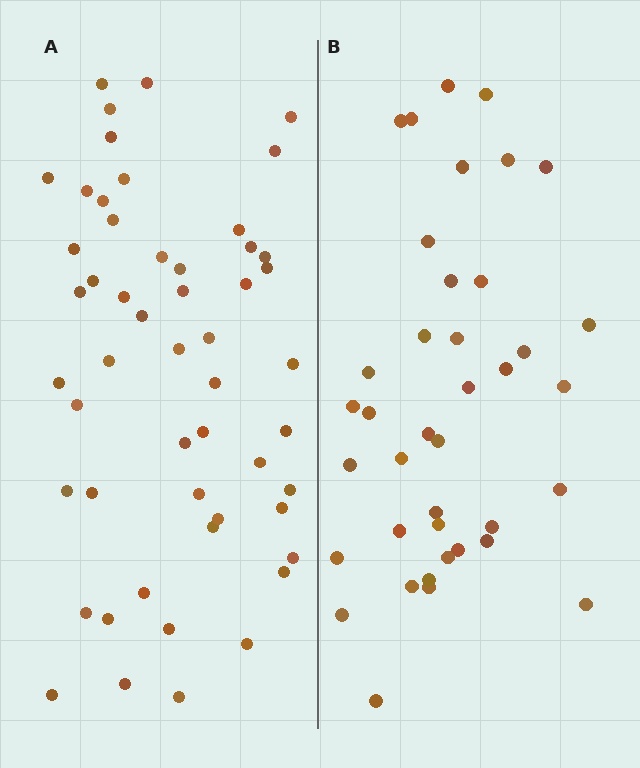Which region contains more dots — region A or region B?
Region A (the left region) has more dots.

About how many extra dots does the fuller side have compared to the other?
Region A has approximately 15 more dots than region B.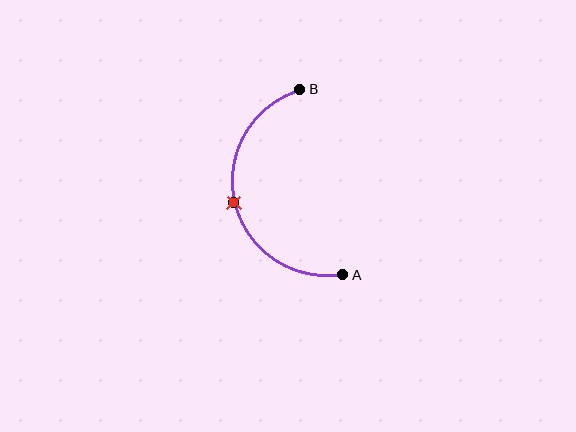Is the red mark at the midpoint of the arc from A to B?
Yes. The red mark lies on the arc at equal arc-length from both A and B — it is the arc midpoint.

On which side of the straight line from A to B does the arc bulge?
The arc bulges to the left of the straight line connecting A and B.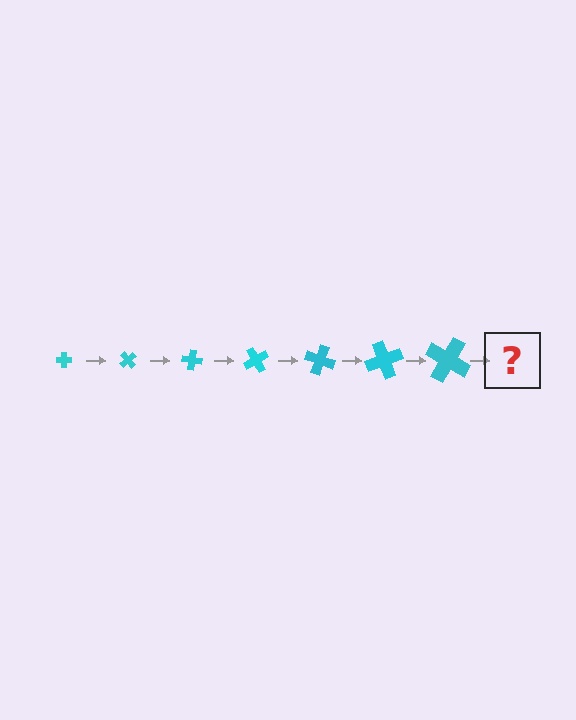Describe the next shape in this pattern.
It should be a cross, larger than the previous one and rotated 350 degrees from the start.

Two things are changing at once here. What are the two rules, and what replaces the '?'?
The two rules are that the cross grows larger each step and it rotates 50 degrees each step. The '?' should be a cross, larger than the previous one and rotated 350 degrees from the start.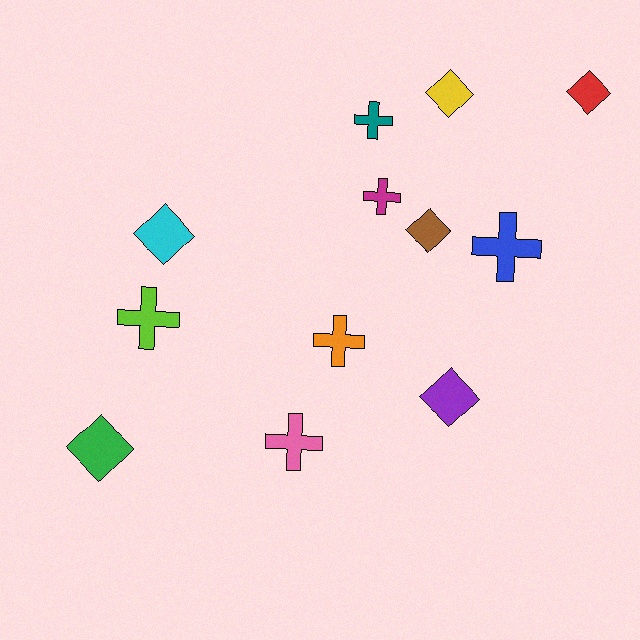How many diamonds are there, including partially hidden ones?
There are 6 diamonds.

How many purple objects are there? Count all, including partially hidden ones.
There is 1 purple object.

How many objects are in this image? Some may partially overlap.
There are 12 objects.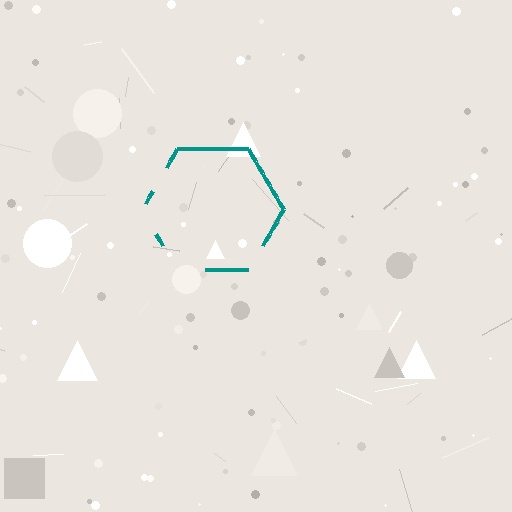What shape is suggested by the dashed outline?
The dashed outline suggests a hexagon.